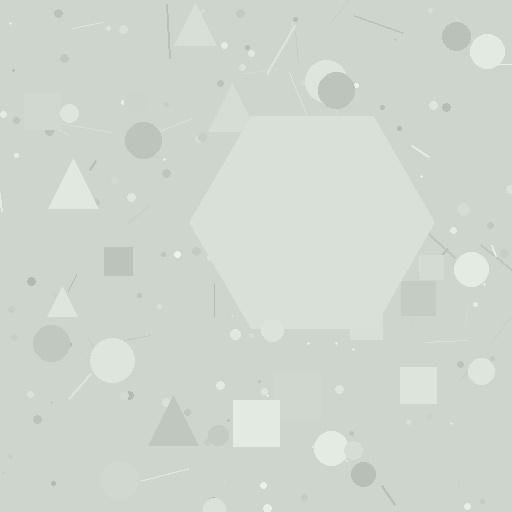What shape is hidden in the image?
A hexagon is hidden in the image.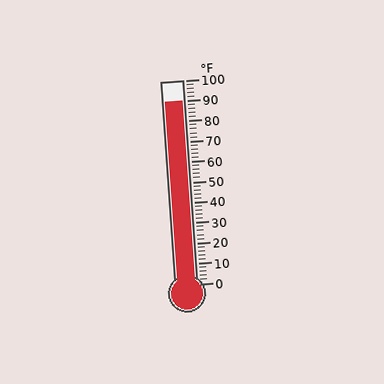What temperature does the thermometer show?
The thermometer shows approximately 90°F.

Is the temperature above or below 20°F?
The temperature is above 20°F.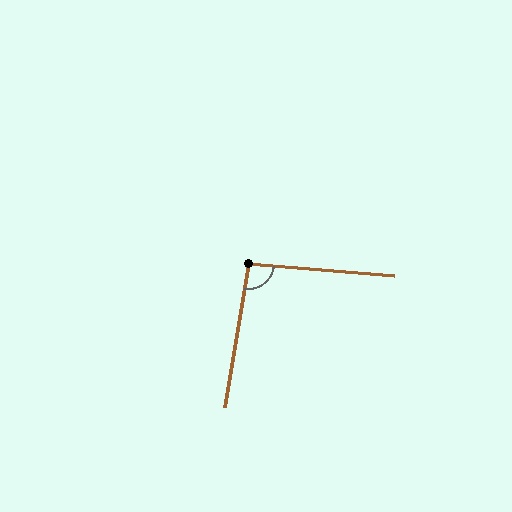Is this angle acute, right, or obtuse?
It is approximately a right angle.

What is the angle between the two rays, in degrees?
Approximately 94 degrees.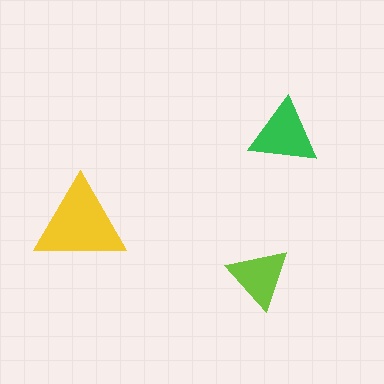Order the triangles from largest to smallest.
the yellow one, the green one, the lime one.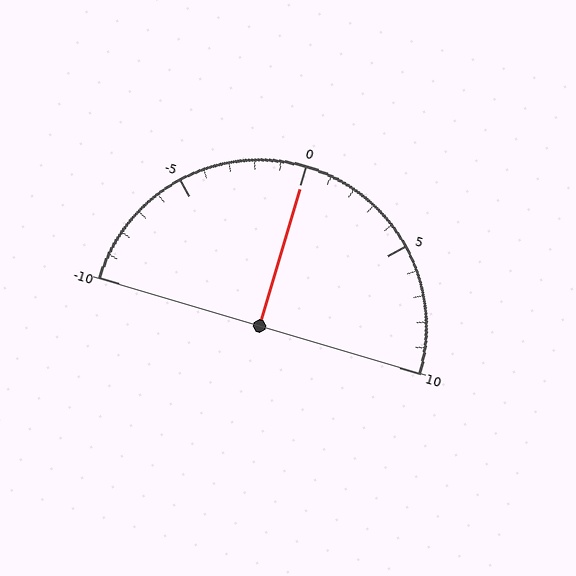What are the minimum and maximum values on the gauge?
The gauge ranges from -10 to 10.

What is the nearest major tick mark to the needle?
The nearest major tick mark is 0.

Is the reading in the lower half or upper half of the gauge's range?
The reading is in the upper half of the range (-10 to 10).